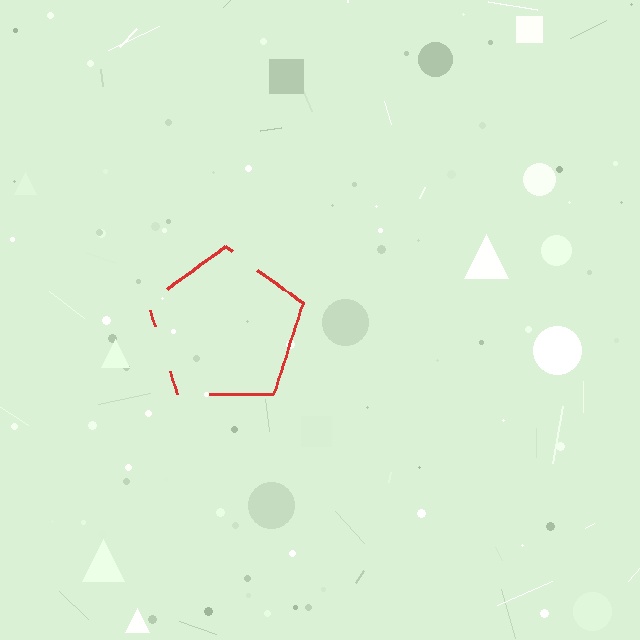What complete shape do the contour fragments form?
The contour fragments form a pentagon.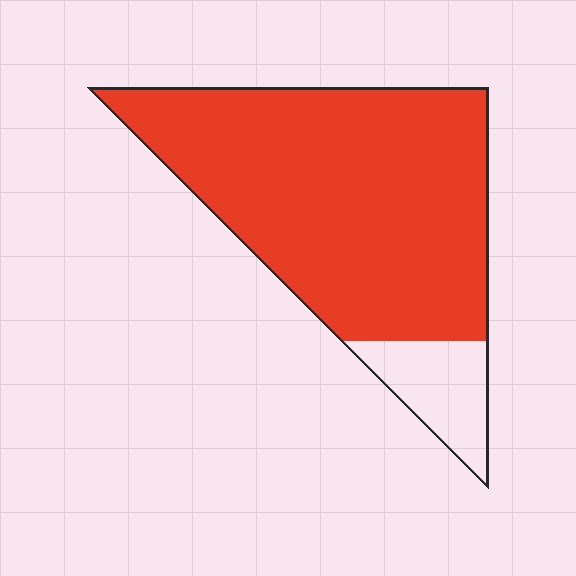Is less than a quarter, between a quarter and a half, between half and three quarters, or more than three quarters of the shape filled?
More than three quarters.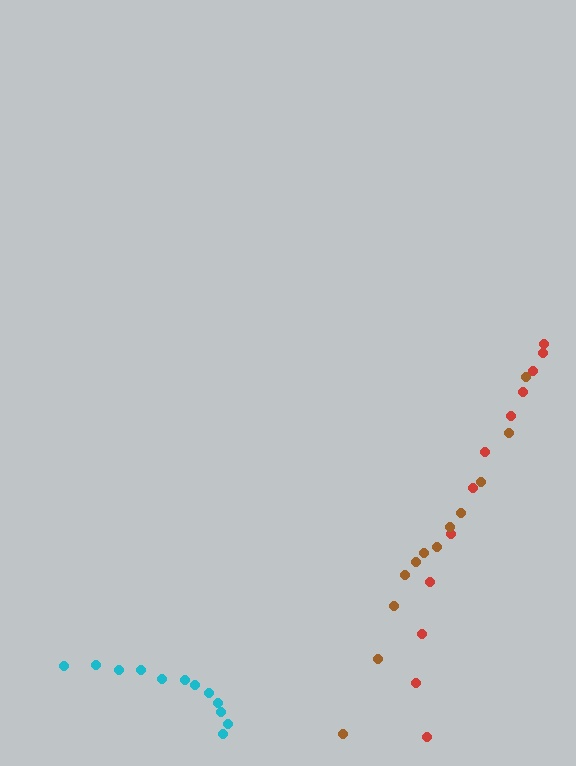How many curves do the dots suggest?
There are 3 distinct paths.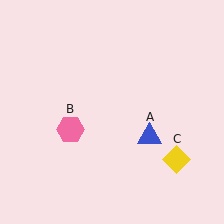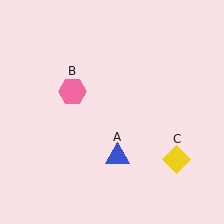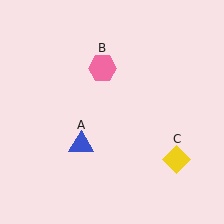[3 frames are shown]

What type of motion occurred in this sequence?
The blue triangle (object A), pink hexagon (object B) rotated clockwise around the center of the scene.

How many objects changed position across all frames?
2 objects changed position: blue triangle (object A), pink hexagon (object B).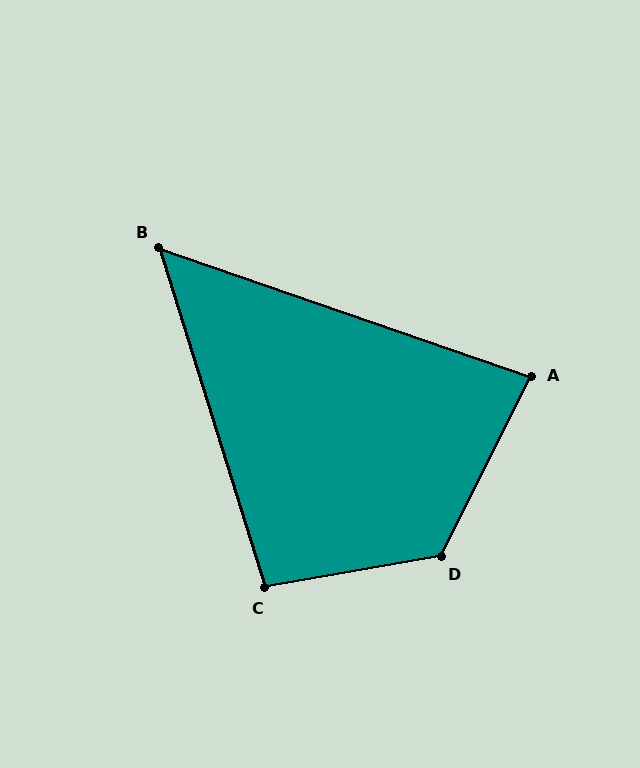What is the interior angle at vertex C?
Approximately 97 degrees (obtuse).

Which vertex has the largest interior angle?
D, at approximately 126 degrees.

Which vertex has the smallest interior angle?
B, at approximately 54 degrees.